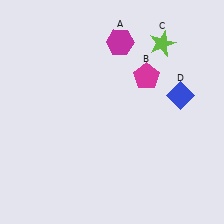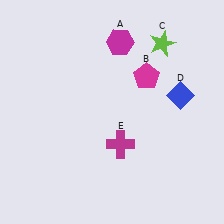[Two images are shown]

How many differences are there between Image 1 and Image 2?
There is 1 difference between the two images.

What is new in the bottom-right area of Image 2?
A magenta cross (E) was added in the bottom-right area of Image 2.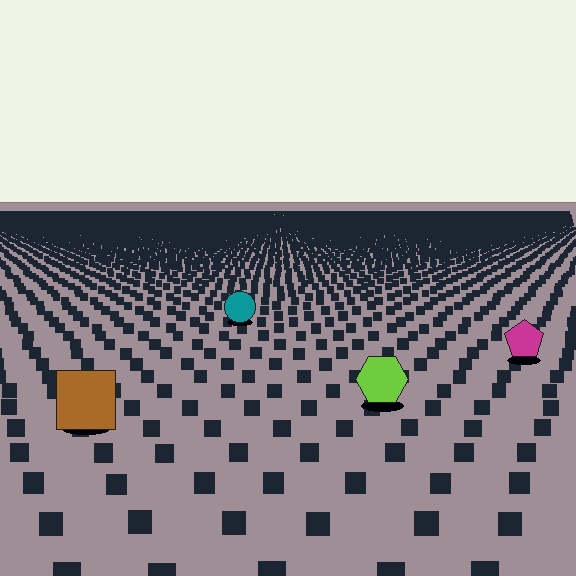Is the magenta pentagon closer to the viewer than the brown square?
No. The brown square is closer — you can tell from the texture gradient: the ground texture is coarser near it.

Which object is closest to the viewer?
The brown square is closest. The texture marks near it are larger and more spread out.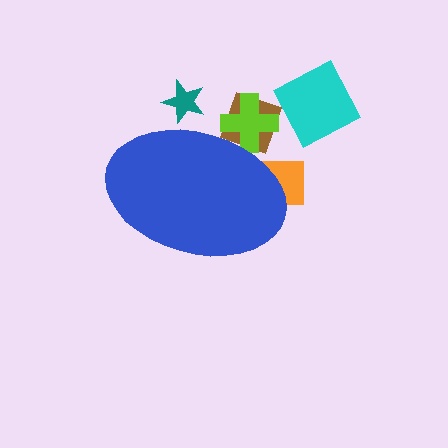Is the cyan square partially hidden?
No, the cyan square is fully visible.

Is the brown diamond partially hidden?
Yes, the brown diamond is partially hidden behind the blue ellipse.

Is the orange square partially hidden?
Yes, the orange square is partially hidden behind the blue ellipse.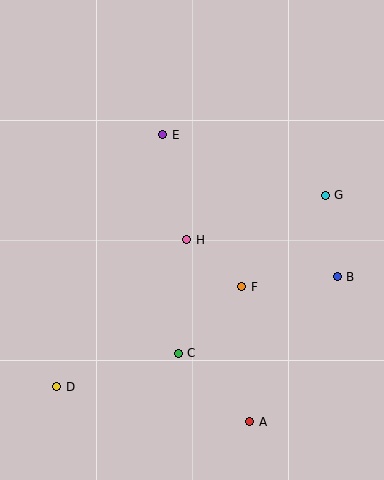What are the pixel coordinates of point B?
Point B is at (337, 277).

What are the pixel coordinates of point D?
Point D is at (57, 387).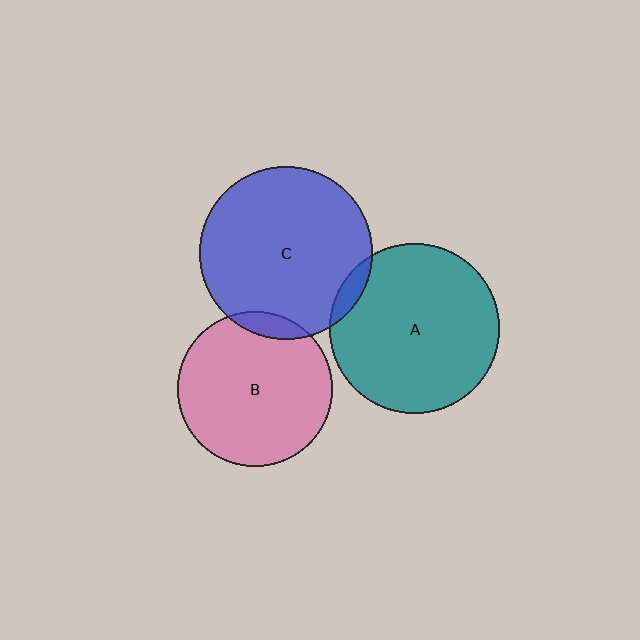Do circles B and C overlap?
Yes.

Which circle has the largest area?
Circle C (blue).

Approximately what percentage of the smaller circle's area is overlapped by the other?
Approximately 10%.